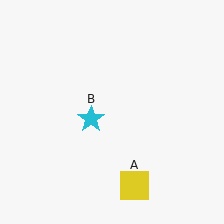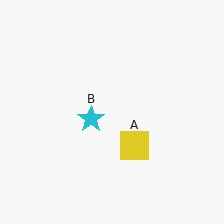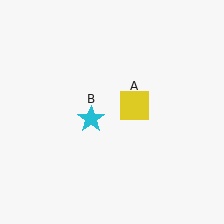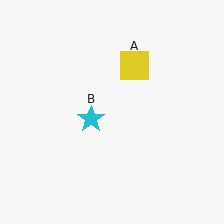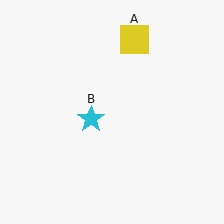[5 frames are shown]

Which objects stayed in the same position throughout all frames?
Cyan star (object B) remained stationary.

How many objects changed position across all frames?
1 object changed position: yellow square (object A).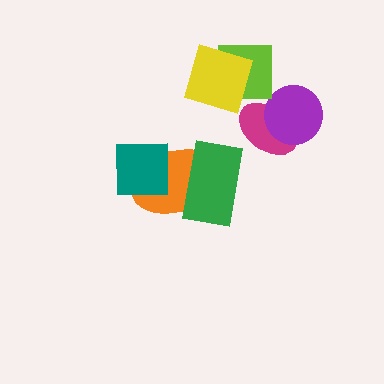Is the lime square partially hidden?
Yes, it is partially covered by another shape.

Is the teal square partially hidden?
No, no other shape covers it.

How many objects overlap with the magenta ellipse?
1 object overlaps with the magenta ellipse.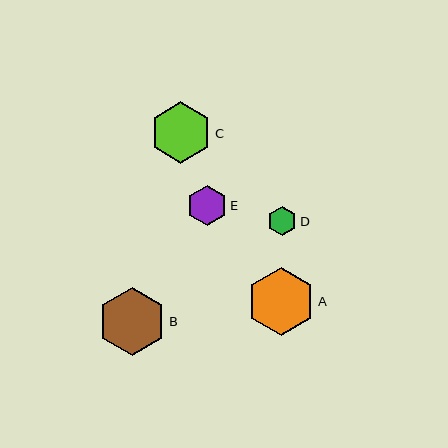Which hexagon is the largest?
Hexagon B is the largest with a size of approximately 68 pixels.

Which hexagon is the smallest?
Hexagon D is the smallest with a size of approximately 30 pixels.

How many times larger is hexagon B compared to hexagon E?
Hexagon B is approximately 1.7 times the size of hexagon E.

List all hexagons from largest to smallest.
From largest to smallest: B, A, C, E, D.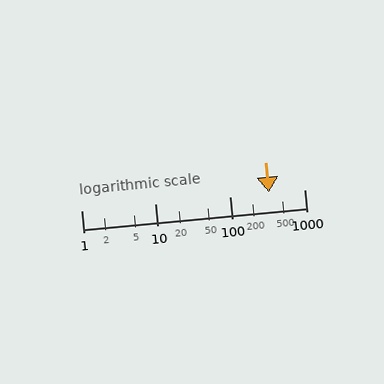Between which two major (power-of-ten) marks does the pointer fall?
The pointer is between 100 and 1000.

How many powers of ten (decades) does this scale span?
The scale spans 3 decades, from 1 to 1000.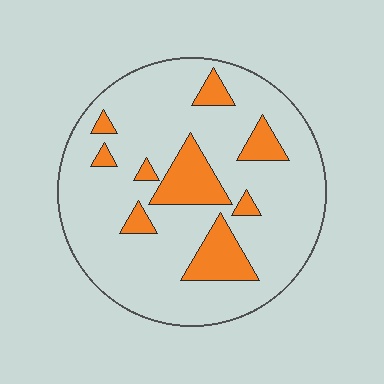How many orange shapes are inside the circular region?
9.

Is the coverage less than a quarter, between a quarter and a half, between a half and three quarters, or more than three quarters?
Less than a quarter.